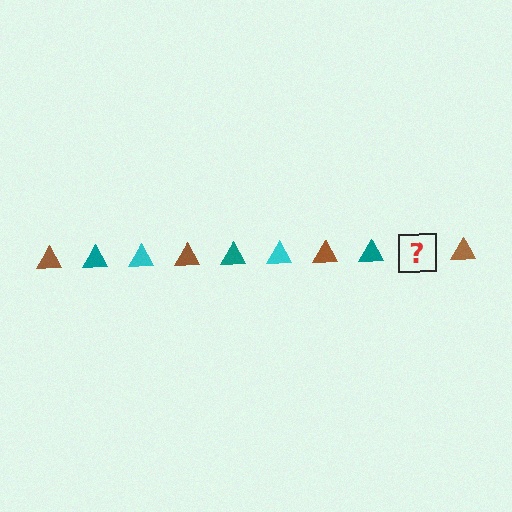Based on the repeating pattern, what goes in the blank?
The blank should be a cyan triangle.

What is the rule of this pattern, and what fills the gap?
The rule is that the pattern cycles through brown, teal, cyan triangles. The gap should be filled with a cyan triangle.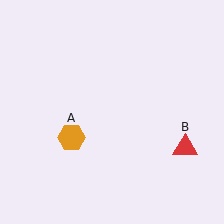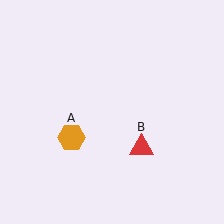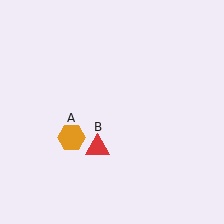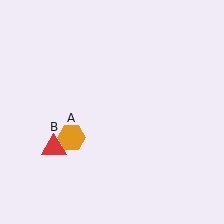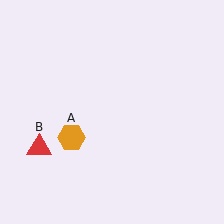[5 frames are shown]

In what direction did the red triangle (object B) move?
The red triangle (object B) moved left.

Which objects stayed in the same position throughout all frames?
Orange hexagon (object A) remained stationary.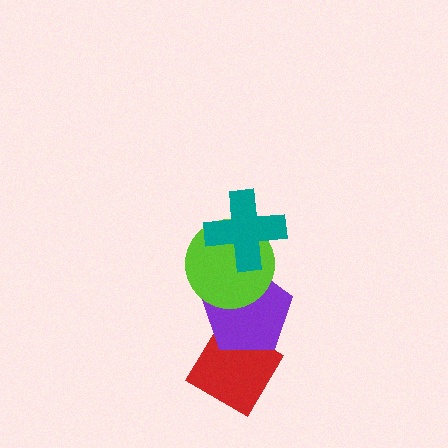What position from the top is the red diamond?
The red diamond is 4th from the top.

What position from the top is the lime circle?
The lime circle is 2nd from the top.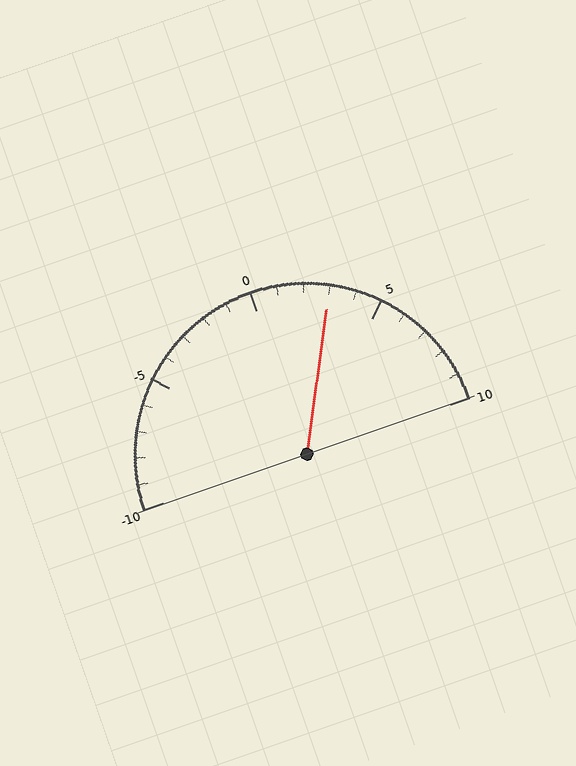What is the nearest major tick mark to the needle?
The nearest major tick mark is 5.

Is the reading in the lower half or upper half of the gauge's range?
The reading is in the upper half of the range (-10 to 10).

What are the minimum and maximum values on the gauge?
The gauge ranges from -10 to 10.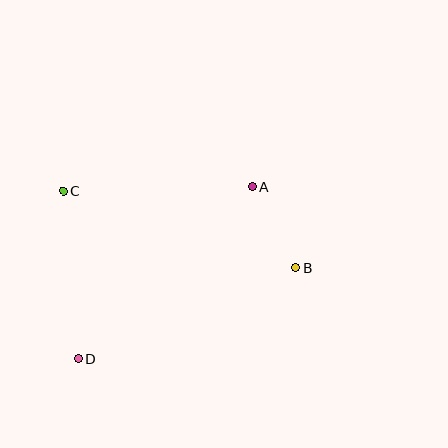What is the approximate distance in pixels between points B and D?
The distance between B and D is approximately 235 pixels.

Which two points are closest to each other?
Points A and B are closest to each other.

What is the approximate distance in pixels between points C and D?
The distance between C and D is approximately 168 pixels.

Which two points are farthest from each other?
Points B and C are farthest from each other.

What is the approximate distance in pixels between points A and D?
The distance between A and D is approximately 244 pixels.